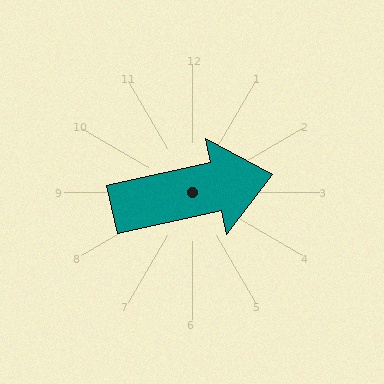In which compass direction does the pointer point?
East.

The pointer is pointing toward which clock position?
Roughly 3 o'clock.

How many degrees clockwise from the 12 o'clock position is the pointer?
Approximately 77 degrees.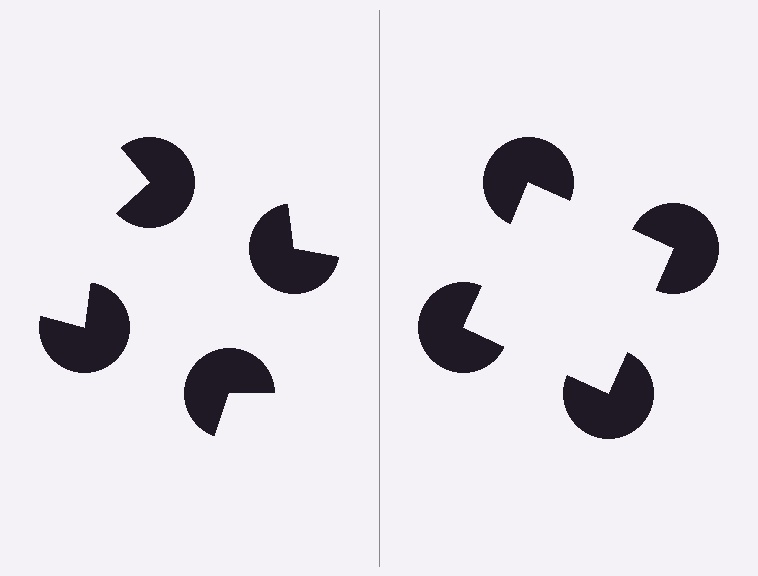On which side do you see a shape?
An illusory square appears on the right side. On the left side the wedge cuts are rotated, so no coherent shape forms.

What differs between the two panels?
The pac-man discs are positioned identically on both sides; only the wedge orientations differ. On the right they align to a square; on the left they are misaligned.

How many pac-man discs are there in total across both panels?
8 — 4 on each side.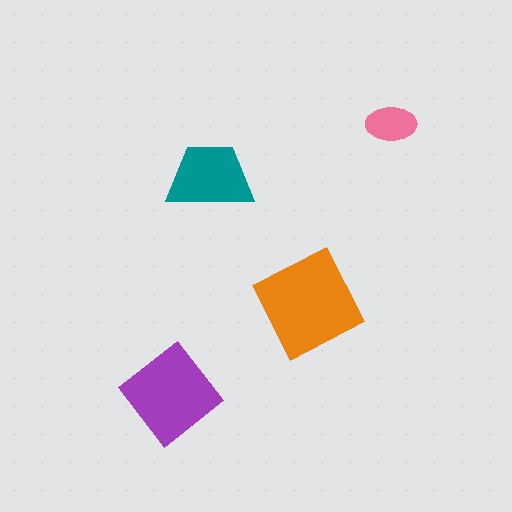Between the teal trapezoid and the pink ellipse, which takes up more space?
The teal trapezoid.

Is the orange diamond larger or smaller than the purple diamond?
Larger.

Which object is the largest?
The orange diamond.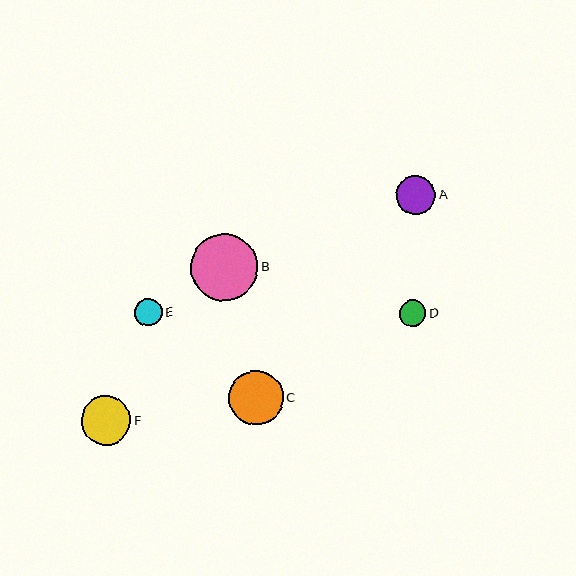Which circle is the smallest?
Circle D is the smallest with a size of approximately 26 pixels.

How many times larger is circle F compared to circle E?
Circle F is approximately 1.8 times the size of circle E.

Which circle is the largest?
Circle B is the largest with a size of approximately 67 pixels.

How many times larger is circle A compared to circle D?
Circle A is approximately 1.5 times the size of circle D.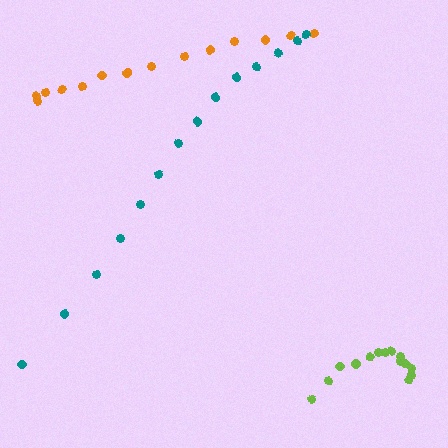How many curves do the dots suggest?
There are 3 distinct paths.